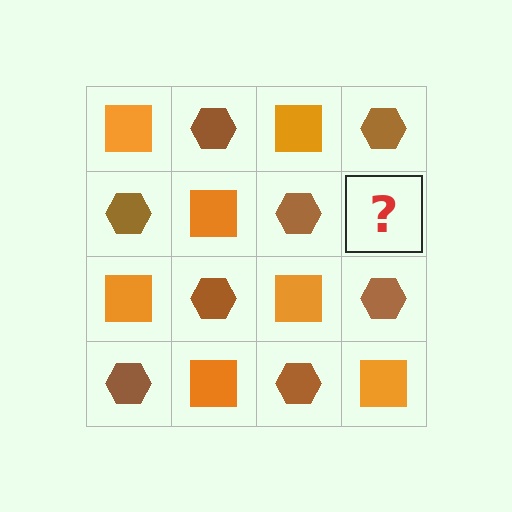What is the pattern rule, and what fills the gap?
The rule is that it alternates orange square and brown hexagon in a checkerboard pattern. The gap should be filled with an orange square.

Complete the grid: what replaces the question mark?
The question mark should be replaced with an orange square.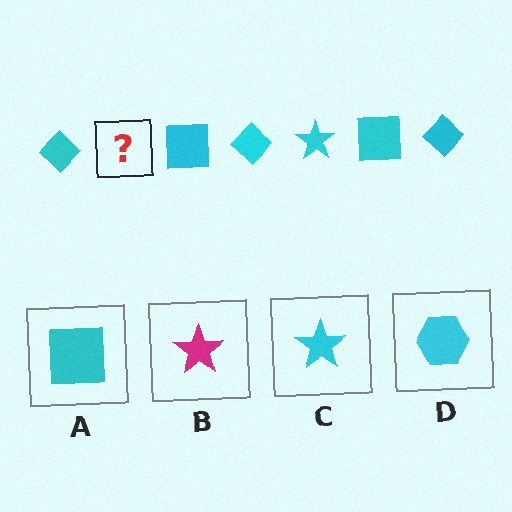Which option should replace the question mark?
Option C.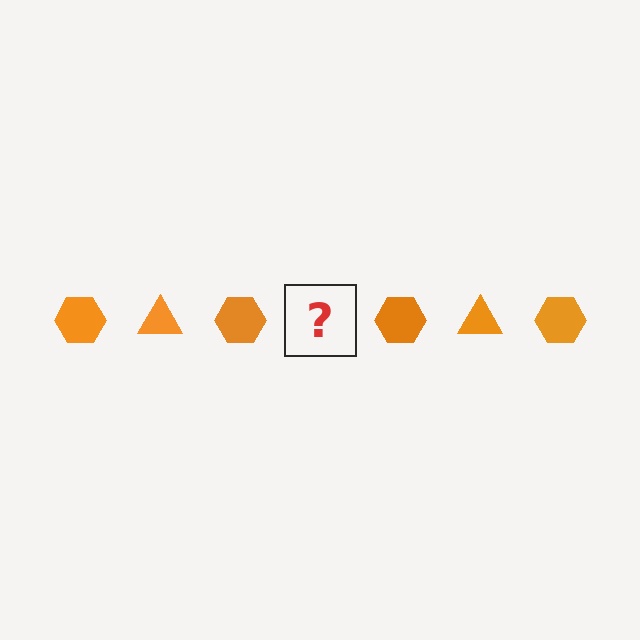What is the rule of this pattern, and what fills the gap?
The rule is that the pattern cycles through hexagon, triangle shapes in orange. The gap should be filled with an orange triangle.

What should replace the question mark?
The question mark should be replaced with an orange triangle.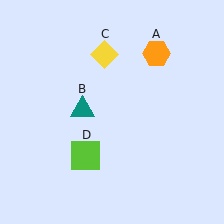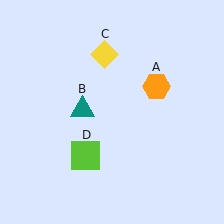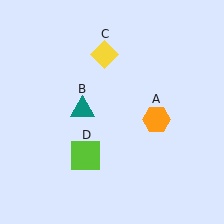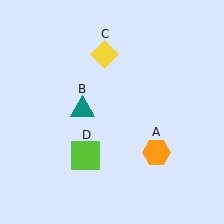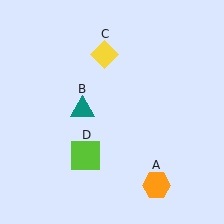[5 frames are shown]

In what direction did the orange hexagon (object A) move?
The orange hexagon (object A) moved down.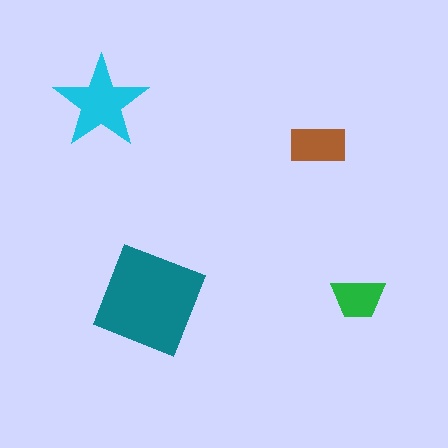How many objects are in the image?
There are 4 objects in the image.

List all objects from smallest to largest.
The green trapezoid, the brown rectangle, the cyan star, the teal square.